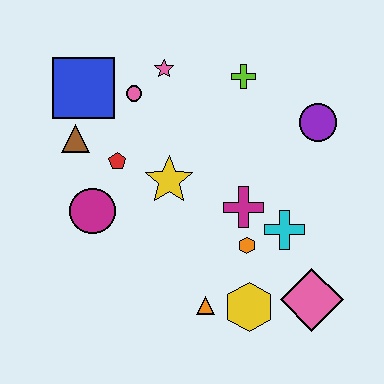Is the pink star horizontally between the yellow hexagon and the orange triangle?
No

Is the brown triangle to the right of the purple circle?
No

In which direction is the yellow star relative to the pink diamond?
The yellow star is to the left of the pink diamond.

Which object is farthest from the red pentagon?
The pink diamond is farthest from the red pentagon.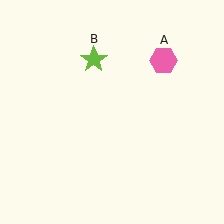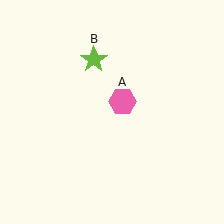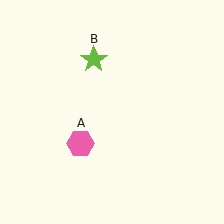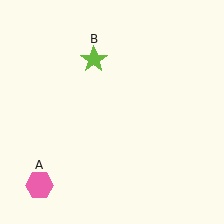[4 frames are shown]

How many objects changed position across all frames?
1 object changed position: pink hexagon (object A).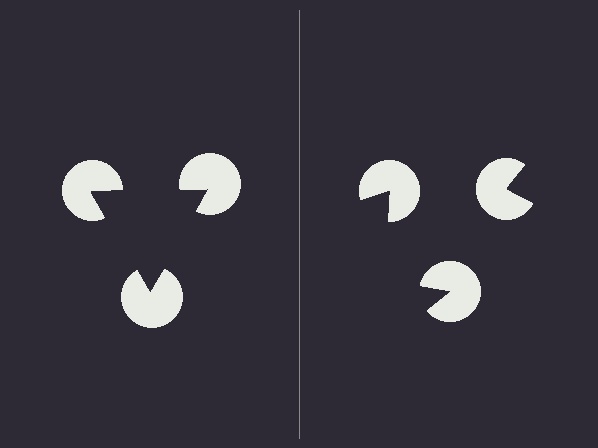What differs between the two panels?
The pac-man discs are positioned identically on both sides; only the wedge orientations differ. On the left they align to a triangle; on the right they are misaligned.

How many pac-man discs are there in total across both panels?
6 — 3 on each side.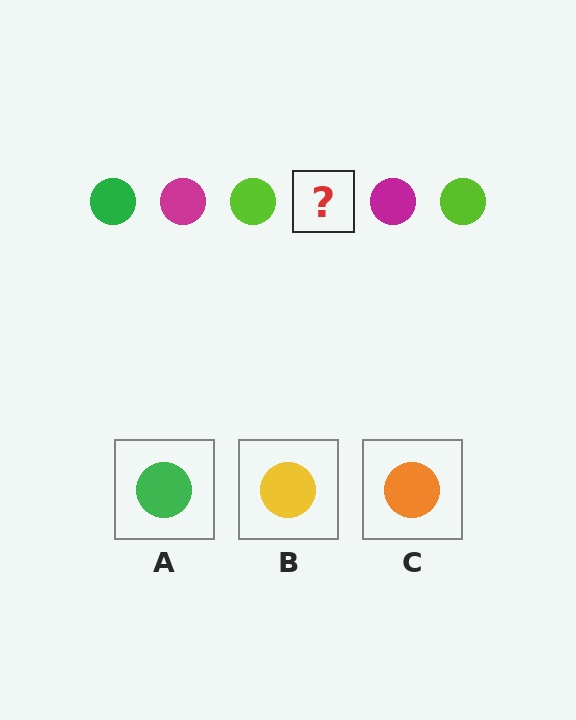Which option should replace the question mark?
Option A.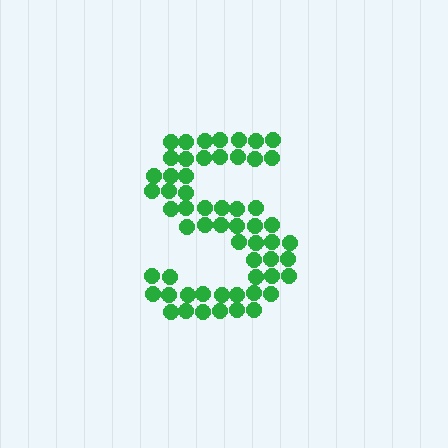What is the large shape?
The large shape is the letter S.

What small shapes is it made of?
It is made of small circles.